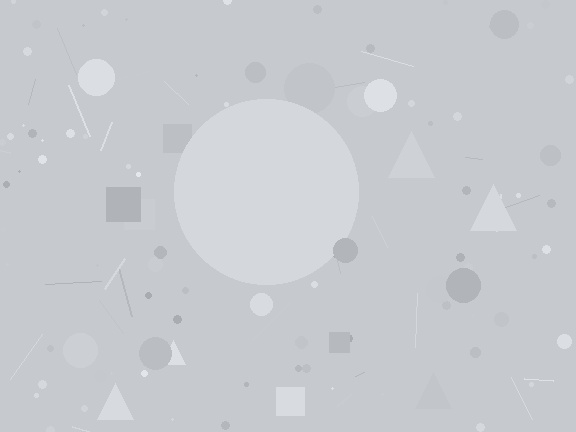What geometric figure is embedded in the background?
A circle is embedded in the background.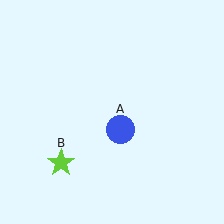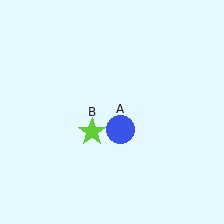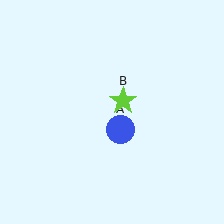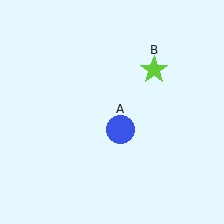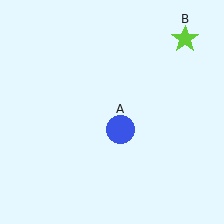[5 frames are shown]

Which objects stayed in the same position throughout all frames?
Blue circle (object A) remained stationary.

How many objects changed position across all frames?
1 object changed position: lime star (object B).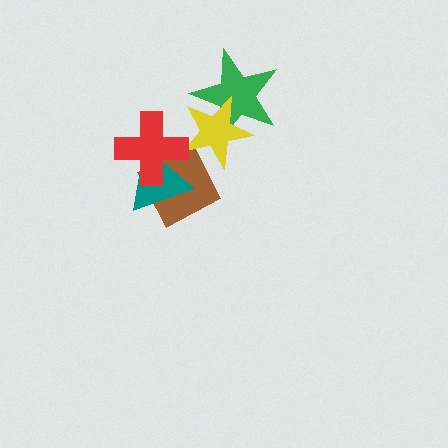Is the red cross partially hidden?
No, no other shape covers it.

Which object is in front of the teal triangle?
The red cross is in front of the teal triangle.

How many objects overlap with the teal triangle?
2 objects overlap with the teal triangle.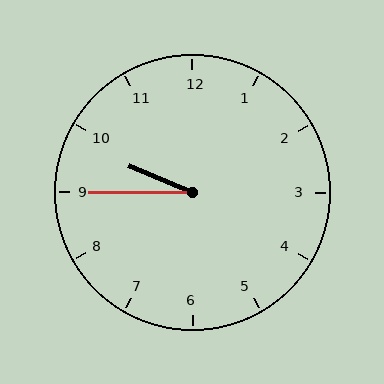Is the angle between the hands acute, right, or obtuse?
It is acute.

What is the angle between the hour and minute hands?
Approximately 22 degrees.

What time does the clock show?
9:45.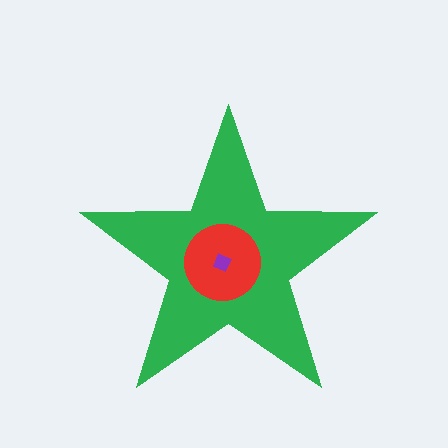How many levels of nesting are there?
3.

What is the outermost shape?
The green star.